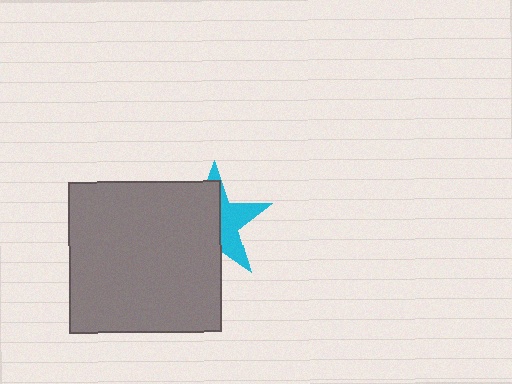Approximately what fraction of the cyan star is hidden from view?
Roughly 60% of the cyan star is hidden behind the gray square.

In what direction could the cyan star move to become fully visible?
The cyan star could move right. That would shift it out from behind the gray square entirely.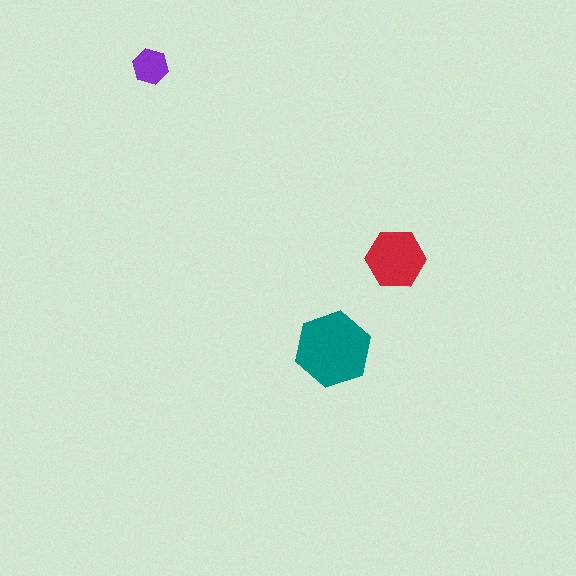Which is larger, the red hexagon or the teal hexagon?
The teal one.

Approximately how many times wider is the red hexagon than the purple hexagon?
About 1.5 times wider.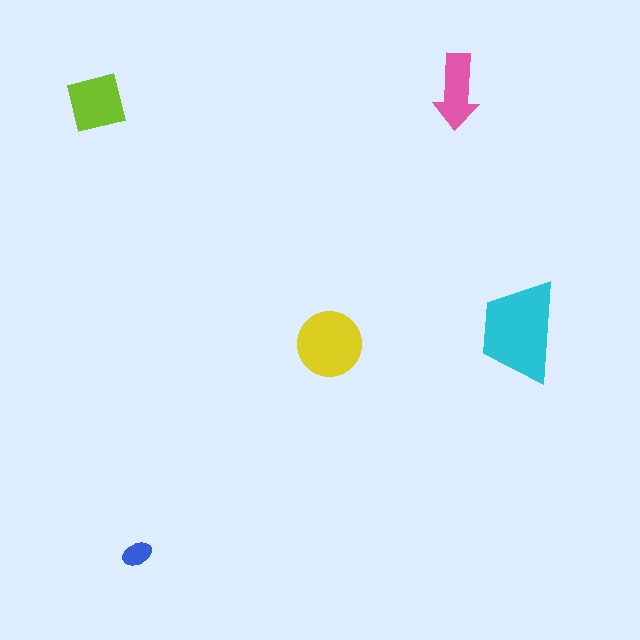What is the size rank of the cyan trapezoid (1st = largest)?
1st.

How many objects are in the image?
There are 5 objects in the image.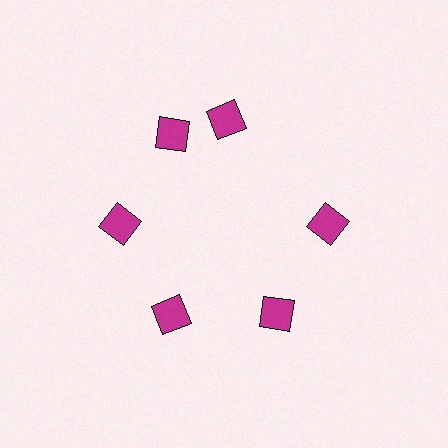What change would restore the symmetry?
The symmetry would be restored by rotating it back into even spacing with its neighbors so that all 6 diamonds sit at equal angles and equal distance from the center.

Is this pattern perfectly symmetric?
No. The 6 magenta diamonds are arranged in a ring, but one element near the 1 o'clock position is rotated out of alignment along the ring, breaking the 6-fold rotational symmetry.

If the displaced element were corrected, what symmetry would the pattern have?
It would have 6-fold rotational symmetry — the pattern would map onto itself every 60 degrees.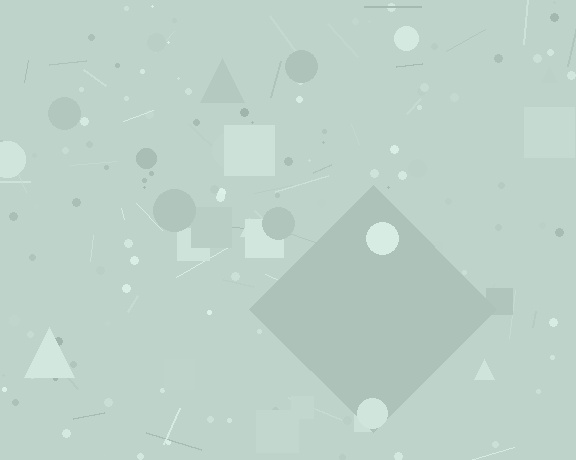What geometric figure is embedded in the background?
A diamond is embedded in the background.